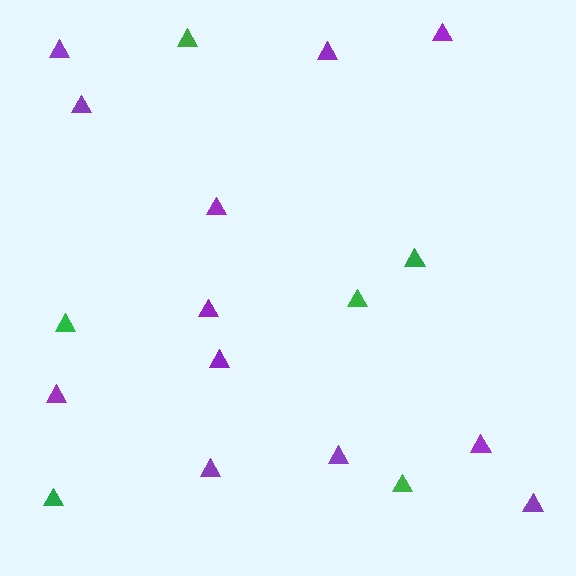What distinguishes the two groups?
There are 2 groups: one group of green triangles (6) and one group of purple triangles (12).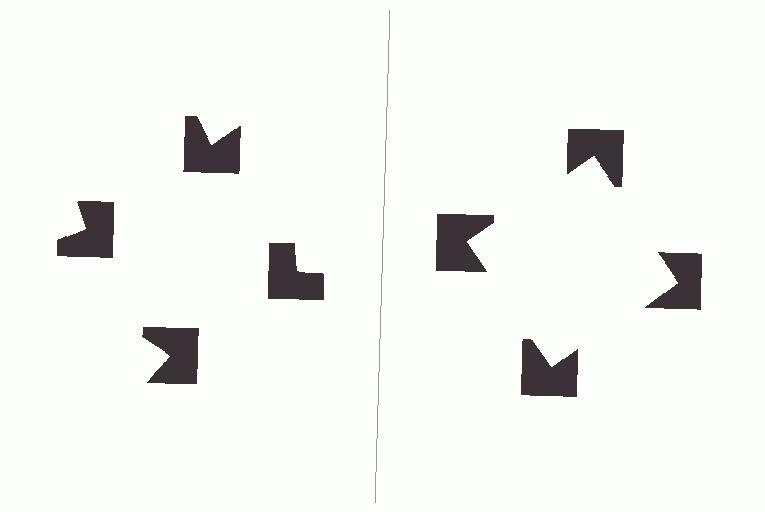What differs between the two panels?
The notched squares are positioned identically on both sides; only the wedge orientations differ. On the right they align to a square; on the left they are misaligned.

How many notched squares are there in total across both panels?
8 — 4 on each side.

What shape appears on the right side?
An illusory square.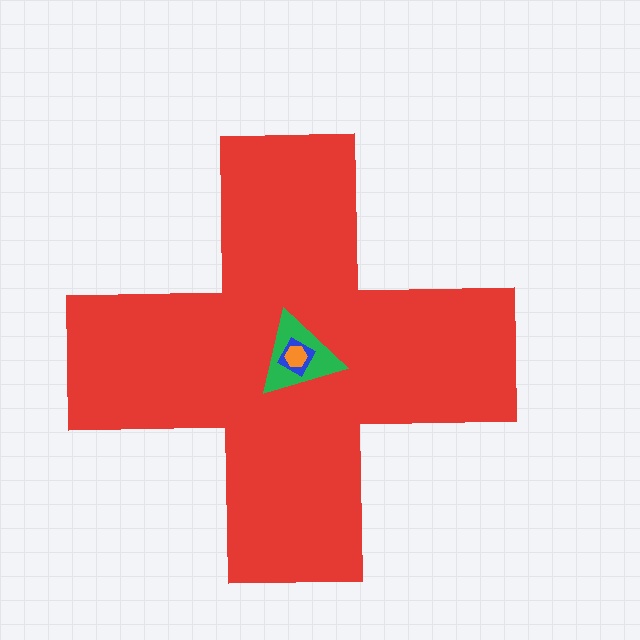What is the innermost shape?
The orange hexagon.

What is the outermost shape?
The red cross.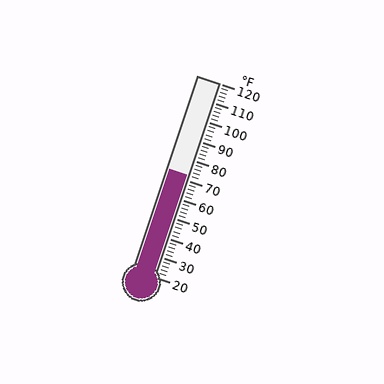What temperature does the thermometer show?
The thermometer shows approximately 72°F.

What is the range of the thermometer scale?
The thermometer scale ranges from 20°F to 120°F.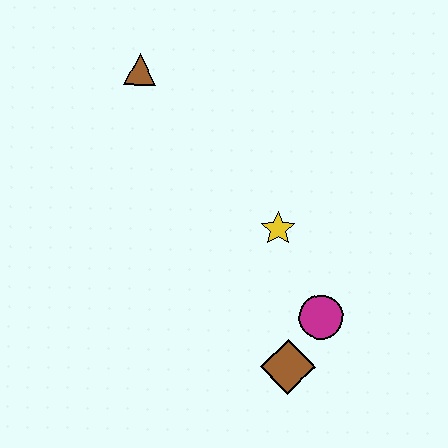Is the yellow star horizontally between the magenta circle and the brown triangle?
Yes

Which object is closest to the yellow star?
The magenta circle is closest to the yellow star.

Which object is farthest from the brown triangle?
The brown diamond is farthest from the brown triangle.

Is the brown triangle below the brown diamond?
No